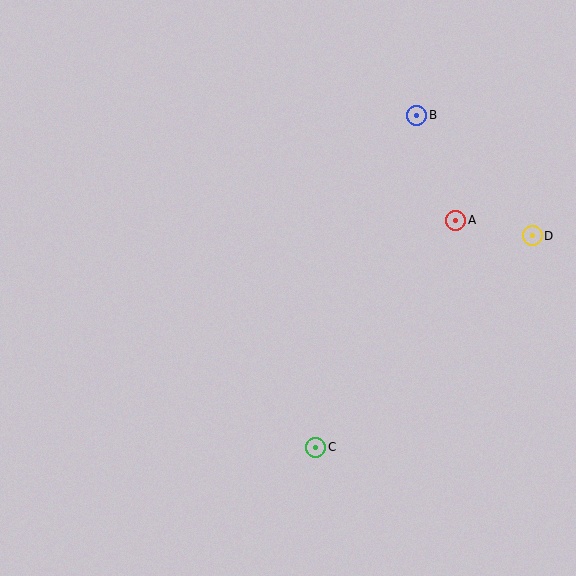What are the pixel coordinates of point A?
Point A is at (456, 220).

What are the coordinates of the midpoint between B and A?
The midpoint between B and A is at (436, 168).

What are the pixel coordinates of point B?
Point B is at (417, 115).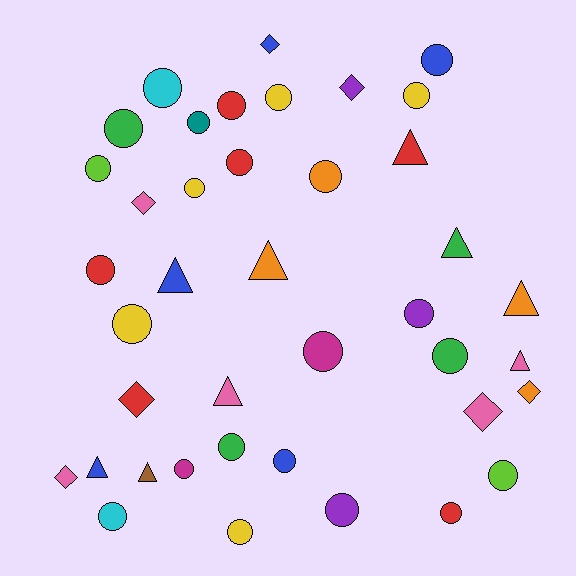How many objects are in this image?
There are 40 objects.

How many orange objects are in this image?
There are 4 orange objects.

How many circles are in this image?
There are 24 circles.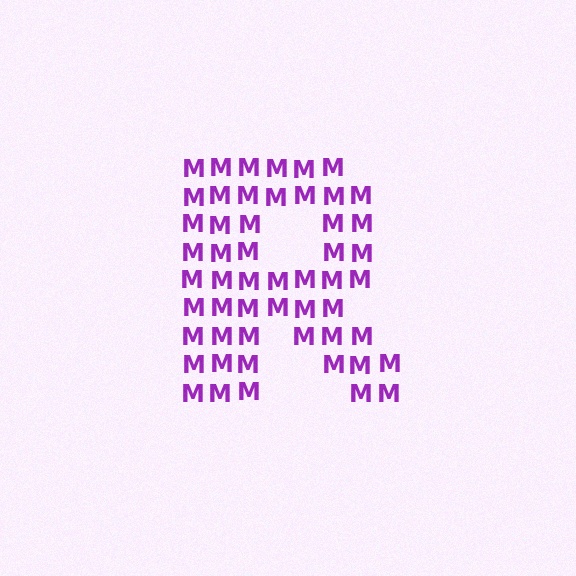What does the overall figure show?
The overall figure shows the letter R.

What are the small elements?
The small elements are letter M's.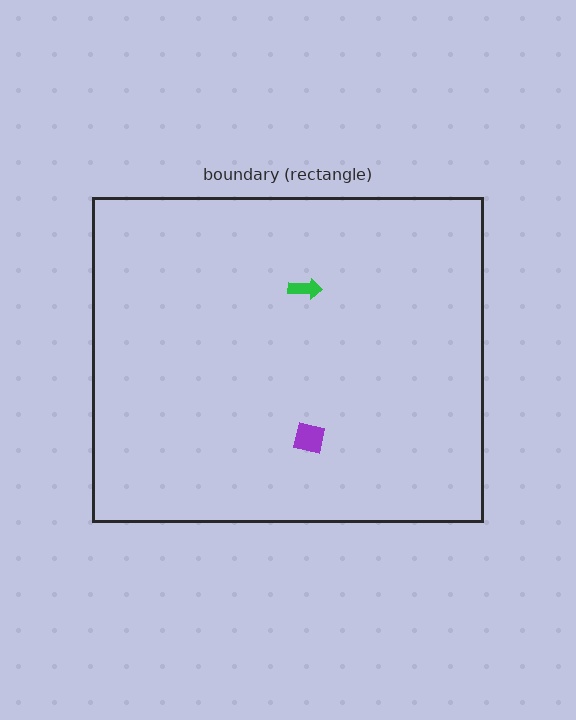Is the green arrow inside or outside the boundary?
Inside.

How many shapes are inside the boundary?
2 inside, 0 outside.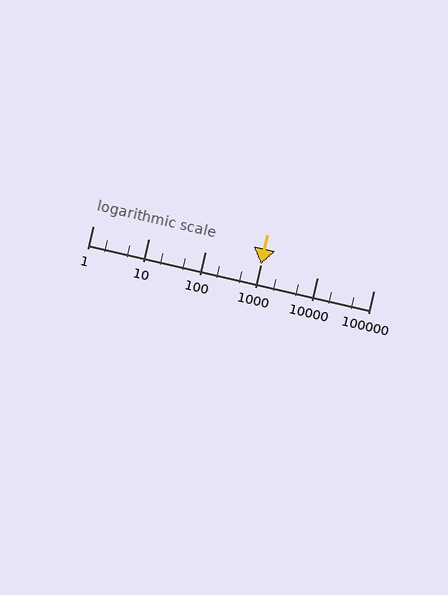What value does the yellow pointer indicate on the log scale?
The pointer indicates approximately 970.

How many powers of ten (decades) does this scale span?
The scale spans 5 decades, from 1 to 100000.